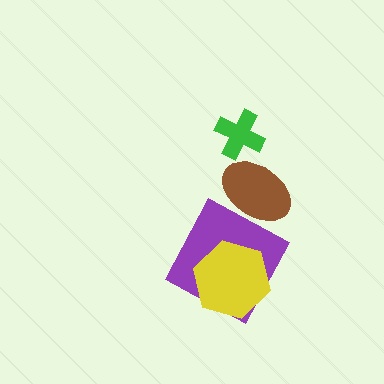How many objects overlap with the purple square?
1 object overlaps with the purple square.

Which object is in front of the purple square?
The yellow hexagon is in front of the purple square.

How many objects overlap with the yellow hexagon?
1 object overlaps with the yellow hexagon.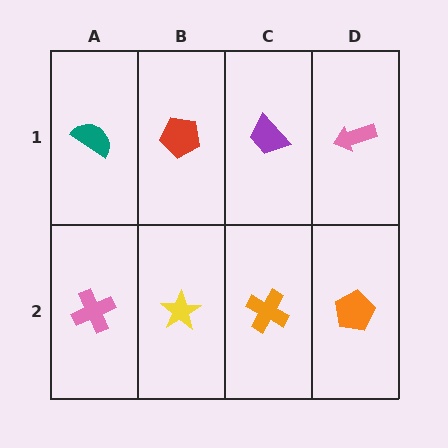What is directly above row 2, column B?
A red pentagon.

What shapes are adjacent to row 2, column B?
A red pentagon (row 1, column B), a pink cross (row 2, column A), an orange cross (row 2, column C).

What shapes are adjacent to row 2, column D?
A pink arrow (row 1, column D), an orange cross (row 2, column C).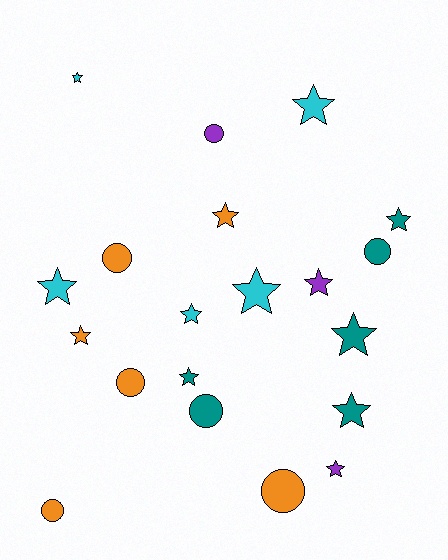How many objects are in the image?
There are 20 objects.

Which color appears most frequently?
Teal, with 6 objects.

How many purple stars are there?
There are 2 purple stars.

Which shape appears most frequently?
Star, with 13 objects.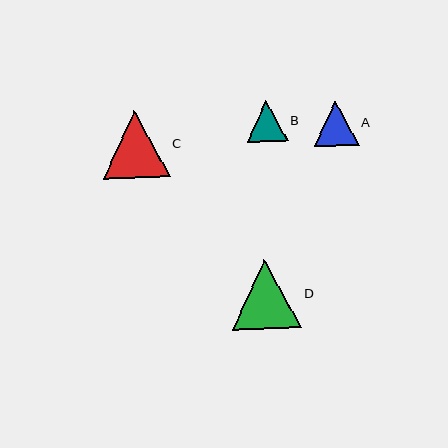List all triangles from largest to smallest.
From largest to smallest: D, C, A, B.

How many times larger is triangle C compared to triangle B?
Triangle C is approximately 1.6 times the size of triangle B.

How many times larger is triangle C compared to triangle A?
Triangle C is approximately 1.5 times the size of triangle A.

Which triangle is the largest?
Triangle D is the largest with a size of approximately 69 pixels.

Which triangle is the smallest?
Triangle B is the smallest with a size of approximately 41 pixels.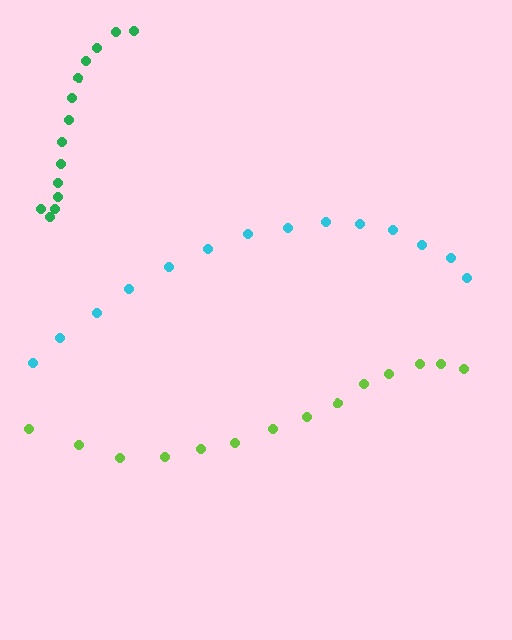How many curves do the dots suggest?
There are 3 distinct paths.